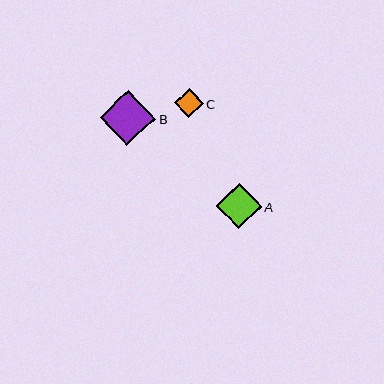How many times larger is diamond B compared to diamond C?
Diamond B is approximately 1.9 times the size of diamond C.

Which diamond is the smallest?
Diamond C is the smallest with a size of approximately 29 pixels.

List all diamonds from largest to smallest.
From largest to smallest: B, A, C.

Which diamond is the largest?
Diamond B is the largest with a size of approximately 56 pixels.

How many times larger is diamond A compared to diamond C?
Diamond A is approximately 1.6 times the size of diamond C.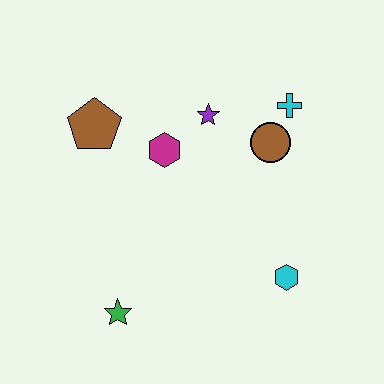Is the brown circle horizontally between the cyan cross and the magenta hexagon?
Yes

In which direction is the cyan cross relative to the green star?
The cyan cross is above the green star.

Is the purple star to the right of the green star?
Yes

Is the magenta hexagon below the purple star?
Yes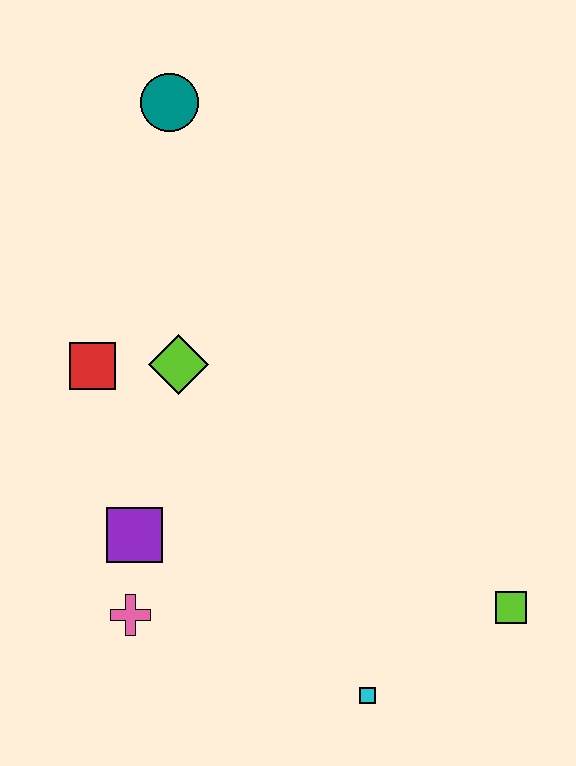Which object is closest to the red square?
The lime diamond is closest to the red square.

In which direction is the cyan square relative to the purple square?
The cyan square is to the right of the purple square.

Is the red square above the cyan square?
Yes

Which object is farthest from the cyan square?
The teal circle is farthest from the cyan square.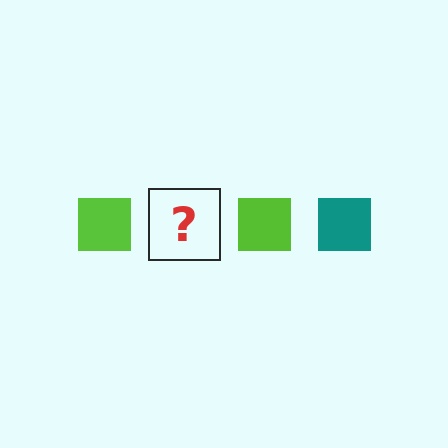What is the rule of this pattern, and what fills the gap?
The rule is that the pattern cycles through lime, teal squares. The gap should be filled with a teal square.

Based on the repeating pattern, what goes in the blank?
The blank should be a teal square.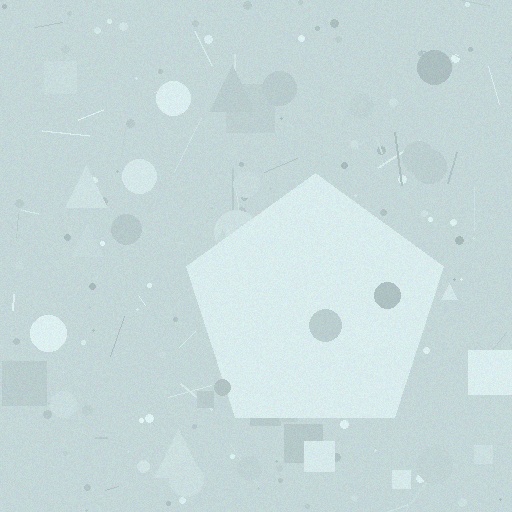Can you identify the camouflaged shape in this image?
The camouflaged shape is a pentagon.